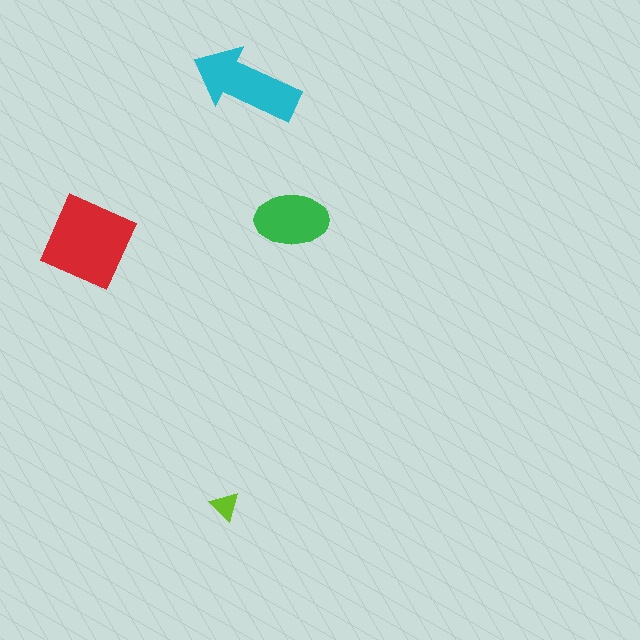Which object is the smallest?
The lime triangle.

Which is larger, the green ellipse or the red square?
The red square.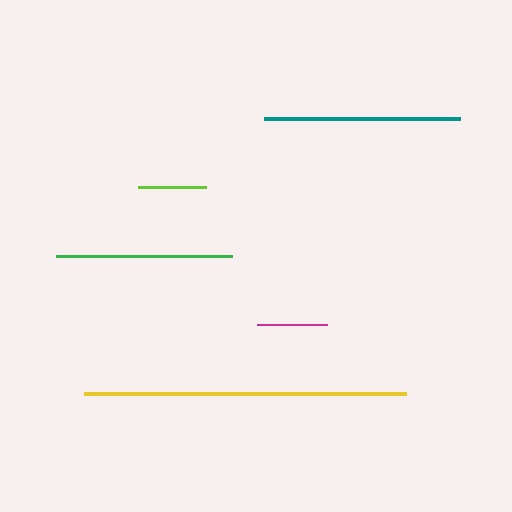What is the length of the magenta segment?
The magenta segment is approximately 69 pixels long.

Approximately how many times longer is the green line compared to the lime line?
The green line is approximately 2.6 times the length of the lime line.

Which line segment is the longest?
The yellow line is the longest at approximately 323 pixels.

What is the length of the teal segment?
The teal segment is approximately 196 pixels long.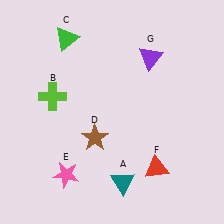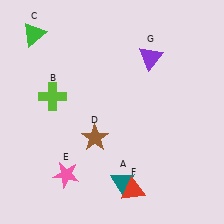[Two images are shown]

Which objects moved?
The objects that moved are: the green triangle (C), the red triangle (F).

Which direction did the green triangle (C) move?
The green triangle (C) moved left.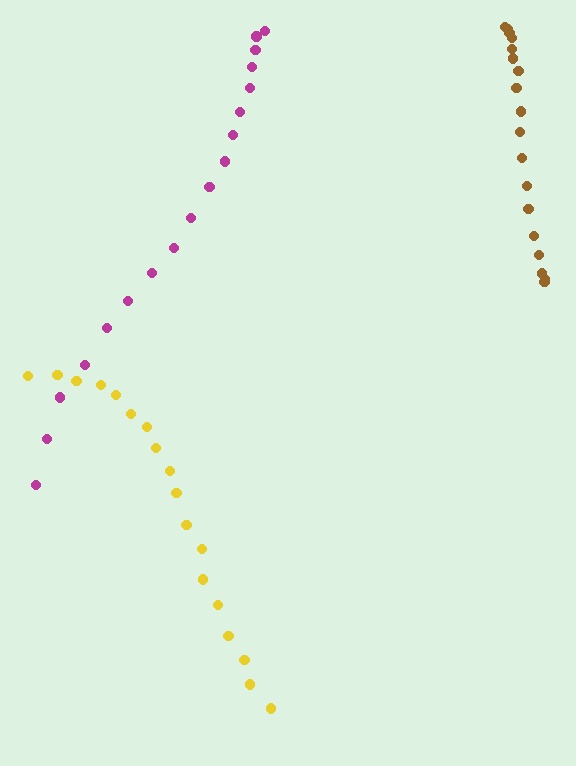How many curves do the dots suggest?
There are 3 distinct paths.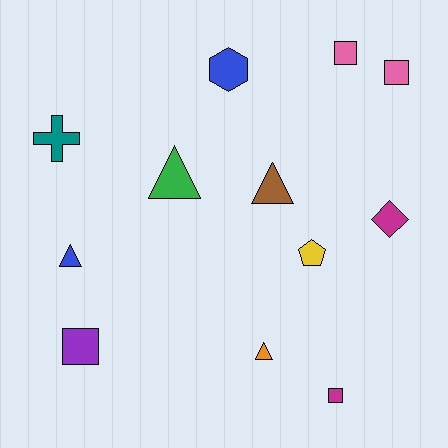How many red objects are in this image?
There are no red objects.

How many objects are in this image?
There are 12 objects.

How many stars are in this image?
There are no stars.